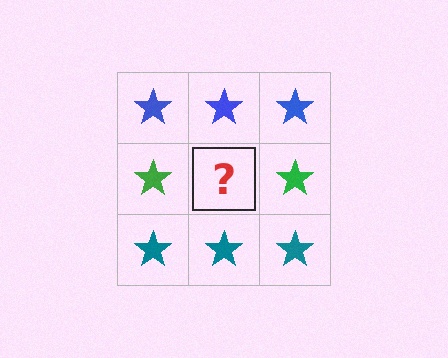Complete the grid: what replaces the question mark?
The question mark should be replaced with a green star.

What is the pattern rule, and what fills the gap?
The rule is that each row has a consistent color. The gap should be filled with a green star.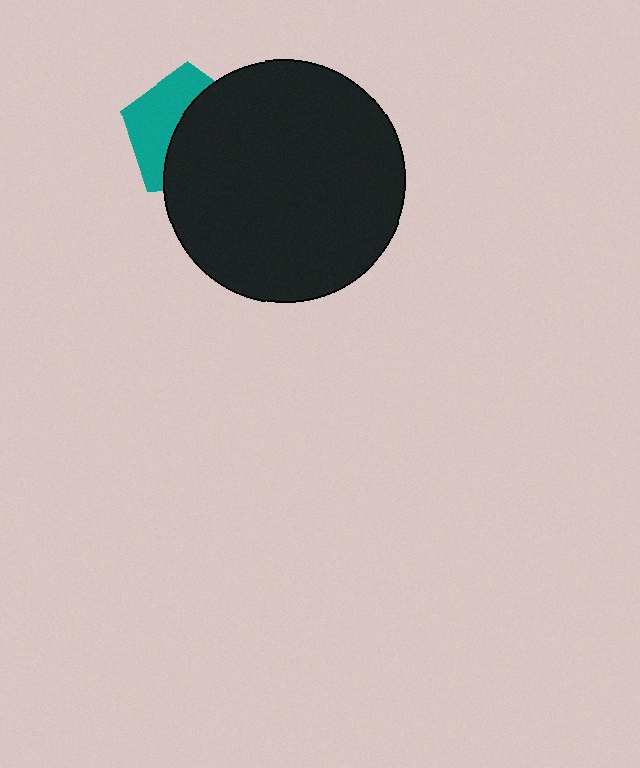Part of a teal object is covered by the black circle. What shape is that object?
It is a pentagon.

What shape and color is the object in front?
The object in front is a black circle.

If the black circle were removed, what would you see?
You would see the complete teal pentagon.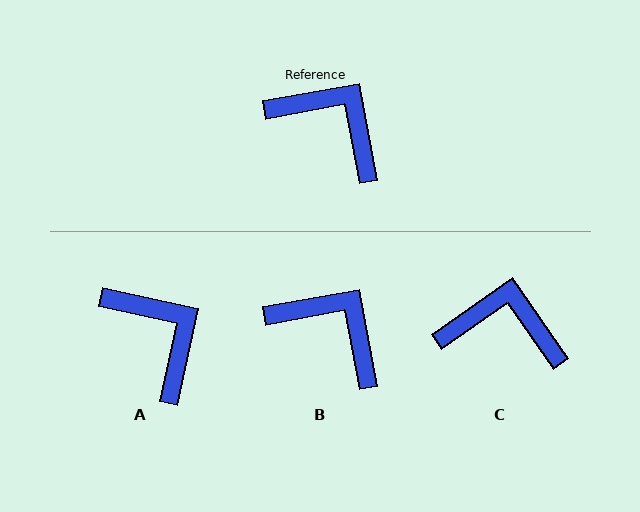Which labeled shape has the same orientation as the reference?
B.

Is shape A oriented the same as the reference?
No, it is off by about 23 degrees.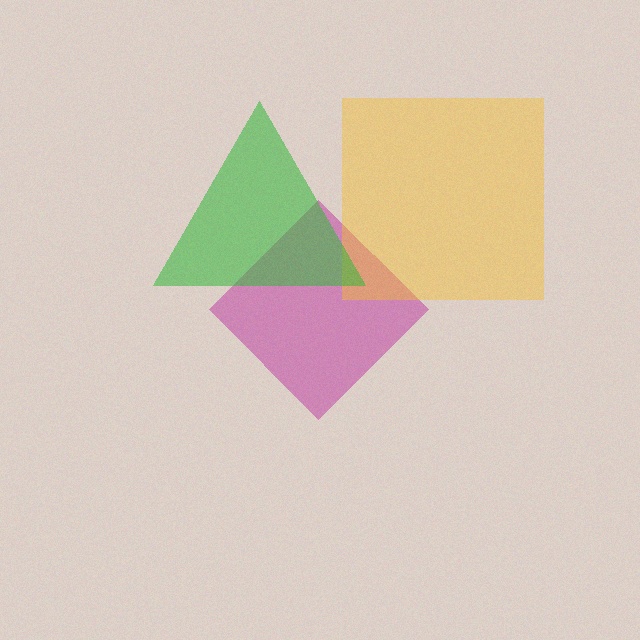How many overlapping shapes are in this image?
There are 3 overlapping shapes in the image.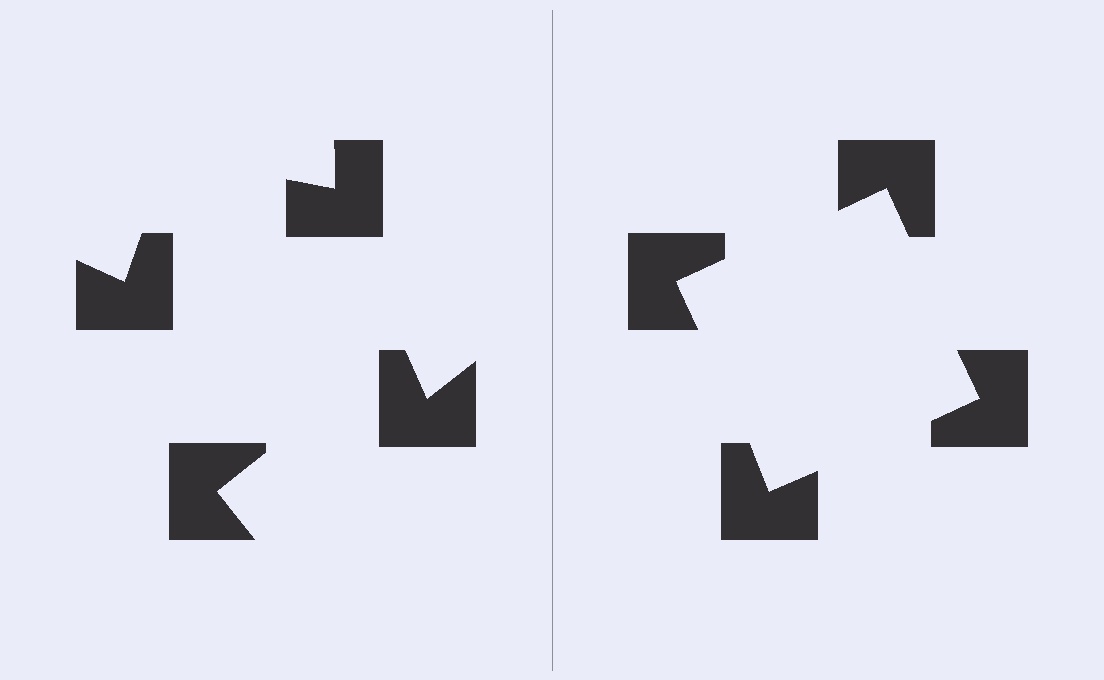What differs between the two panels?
The notched squares are positioned identically on both sides; only the wedge orientations differ. On the right they align to a square; on the left they are misaligned.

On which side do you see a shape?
An illusory square appears on the right side. On the left side the wedge cuts are rotated, so no coherent shape forms.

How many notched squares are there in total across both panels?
8 — 4 on each side.